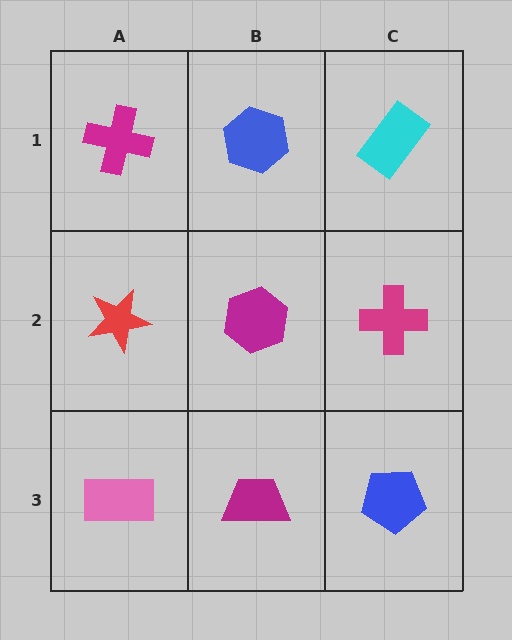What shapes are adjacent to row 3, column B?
A magenta hexagon (row 2, column B), a pink rectangle (row 3, column A), a blue pentagon (row 3, column C).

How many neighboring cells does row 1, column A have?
2.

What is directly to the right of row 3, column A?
A magenta trapezoid.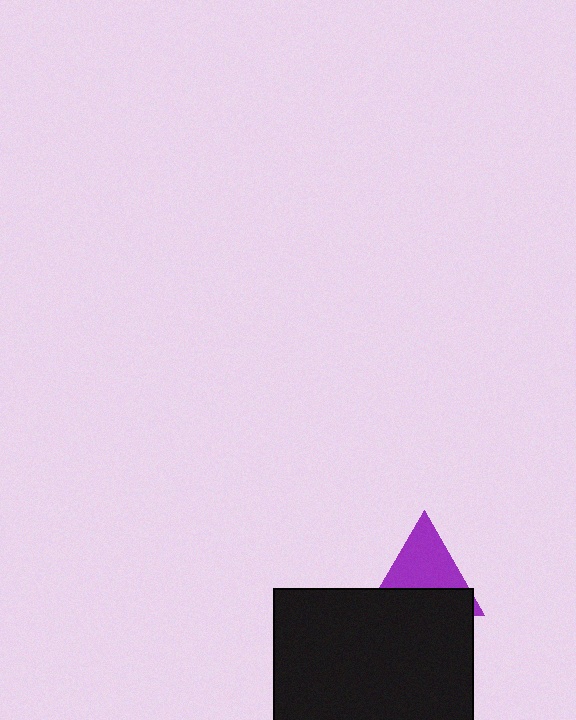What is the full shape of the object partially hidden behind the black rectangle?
The partially hidden object is a purple triangle.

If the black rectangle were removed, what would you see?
You would see the complete purple triangle.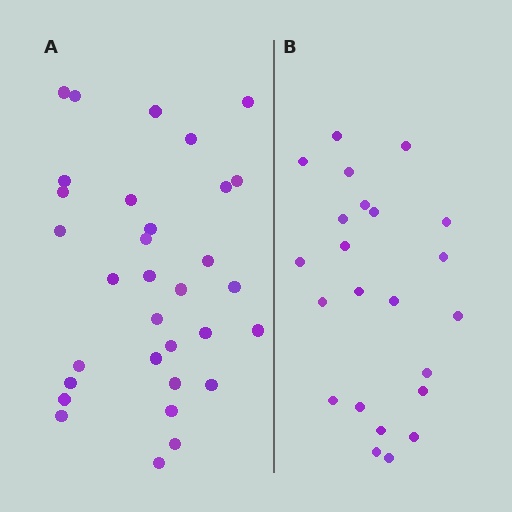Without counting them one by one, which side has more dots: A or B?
Region A (the left region) has more dots.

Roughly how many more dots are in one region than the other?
Region A has roughly 8 or so more dots than region B.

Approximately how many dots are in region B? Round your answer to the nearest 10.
About 20 dots. (The exact count is 23, which rounds to 20.)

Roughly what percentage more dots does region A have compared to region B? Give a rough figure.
About 40% more.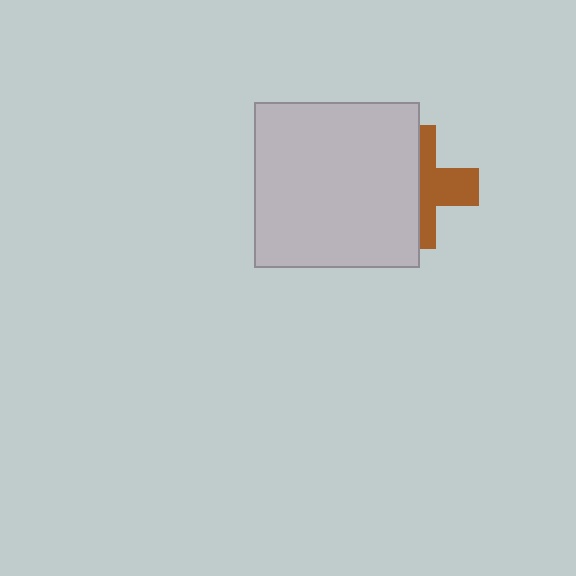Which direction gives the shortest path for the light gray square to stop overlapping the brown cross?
Moving left gives the shortest separation.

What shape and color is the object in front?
The object in front is a light gray square.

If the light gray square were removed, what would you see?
You would see the complete brown cross.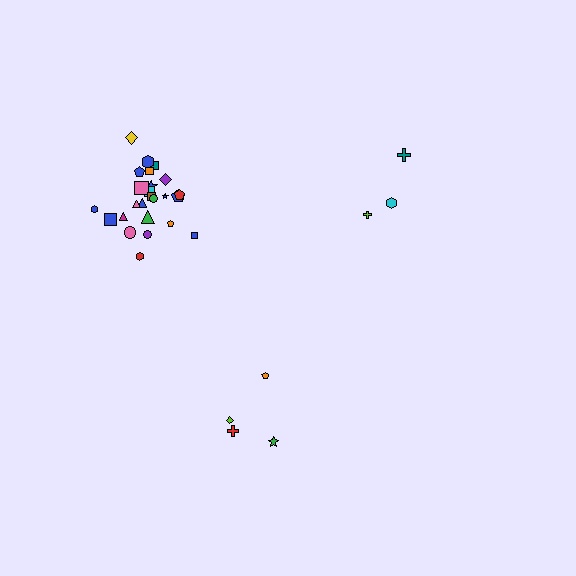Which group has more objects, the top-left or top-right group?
The top-left group.